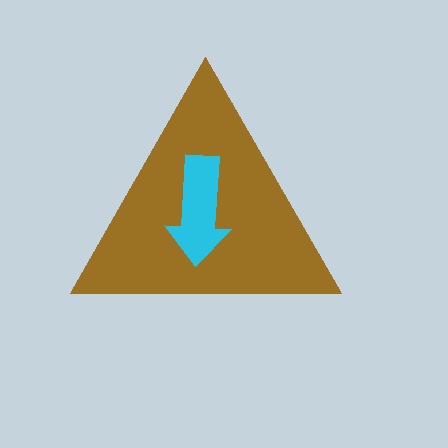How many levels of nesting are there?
2.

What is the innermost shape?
The cyan arrow.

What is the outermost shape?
The brown triangle.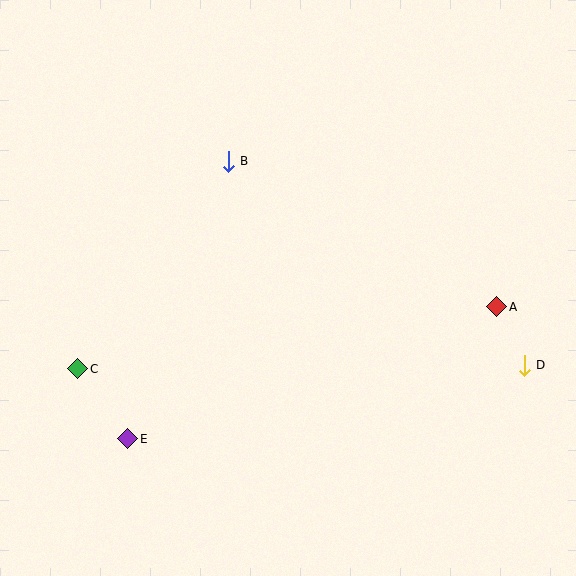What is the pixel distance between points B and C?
The distance between B and C is 256 pixels.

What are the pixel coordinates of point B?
Point B is at (228, 161).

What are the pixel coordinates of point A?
Point A is at (497, 307).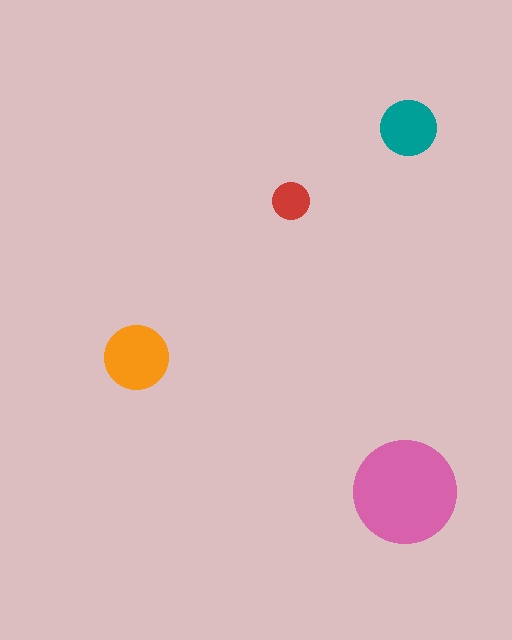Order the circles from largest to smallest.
the pink one, the orange one, the teal one, the red one.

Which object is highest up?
The teal circle is topmost.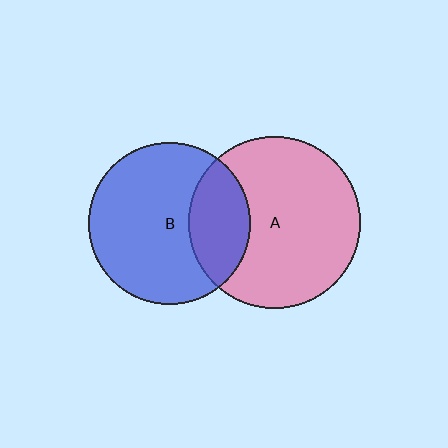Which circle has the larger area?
Circle A (pink).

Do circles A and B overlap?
Yes.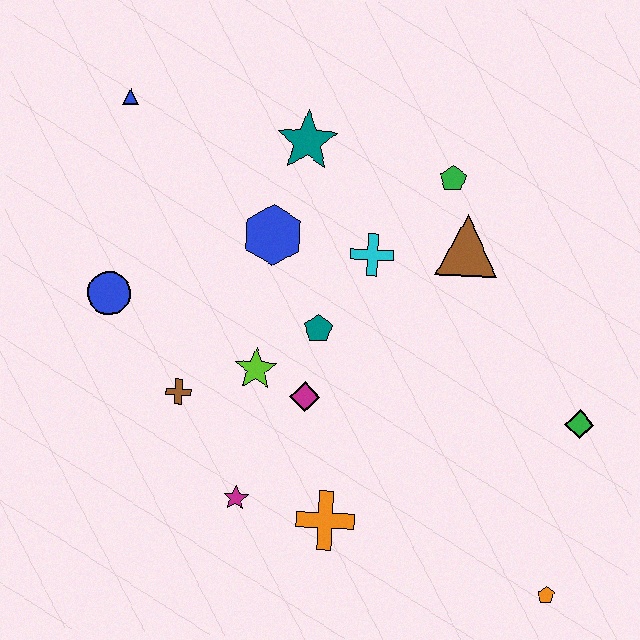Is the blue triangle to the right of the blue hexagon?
No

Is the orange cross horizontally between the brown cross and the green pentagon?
Yes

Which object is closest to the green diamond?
The orange pentagon is closest to the green diamond.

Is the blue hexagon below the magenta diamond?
No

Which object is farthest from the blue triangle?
The orange pentagon is farthest from the blue triangle.